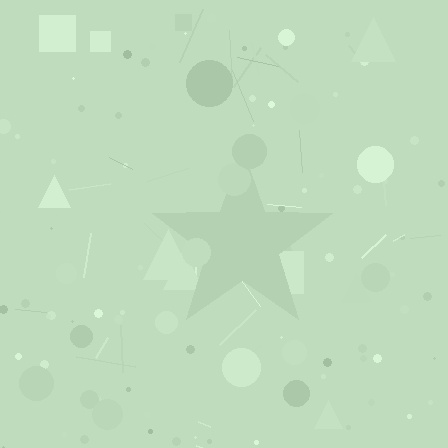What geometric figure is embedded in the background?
A star is embedded in the background.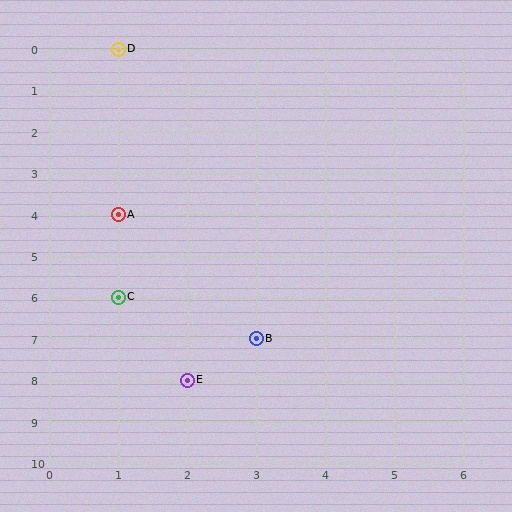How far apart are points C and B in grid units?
Points C and B are 2 columns and 1 row apart (about 2.2 grid units diagonally).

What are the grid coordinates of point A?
Point A is at grid coordinates (1, 4).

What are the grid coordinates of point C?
Point C is at grid coordinates (1, 6).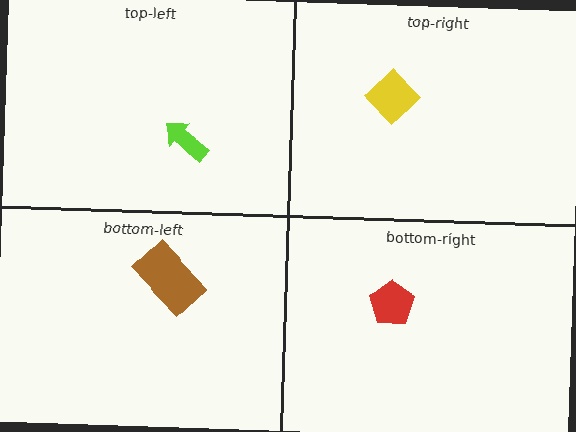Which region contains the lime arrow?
The top-left region.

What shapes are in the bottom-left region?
The brown rectangle.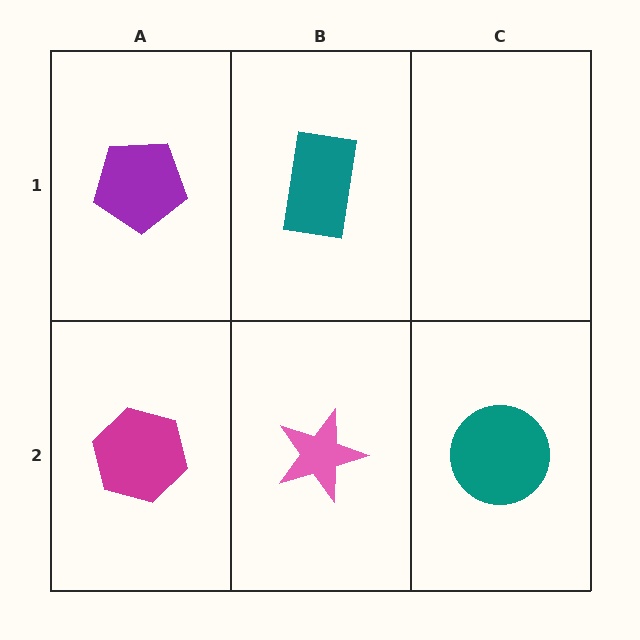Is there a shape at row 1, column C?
No, that cell is empty.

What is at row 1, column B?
A teal rectangle.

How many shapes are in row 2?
3 shapes.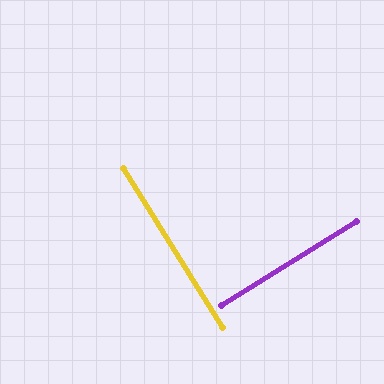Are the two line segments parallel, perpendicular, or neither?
Perpendicular — they meet at approximately 90°.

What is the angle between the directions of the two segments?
Approximately 90 degrees.